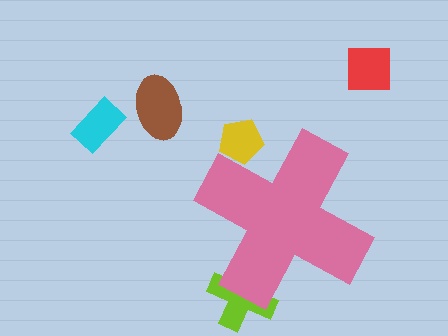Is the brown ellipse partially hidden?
No, the brown ellipse is fully visible.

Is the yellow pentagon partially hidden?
Yes, the yellow pentagon is partially hidden behind the pink cross.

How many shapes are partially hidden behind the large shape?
2 shapes are partially hidden.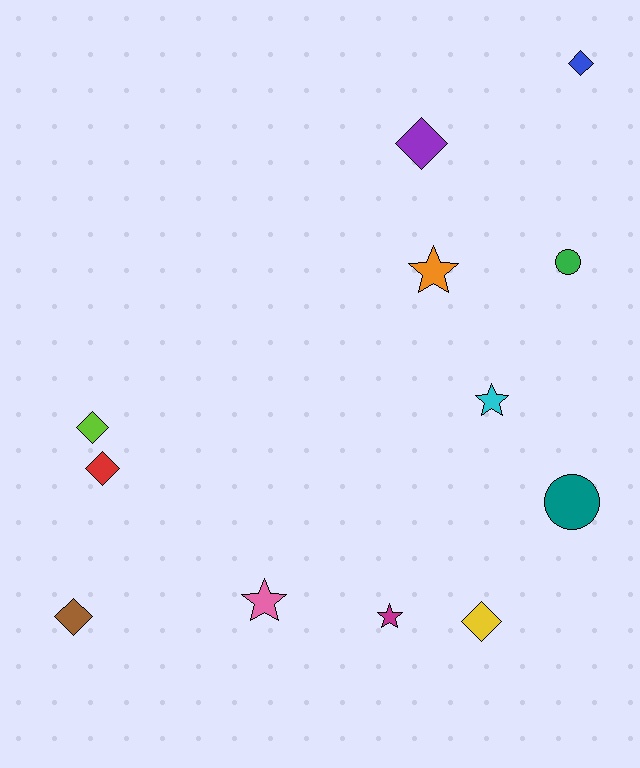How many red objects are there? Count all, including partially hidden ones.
There is 1 red object.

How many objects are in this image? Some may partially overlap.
There are 12 objects.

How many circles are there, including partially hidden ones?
There are 2 circles.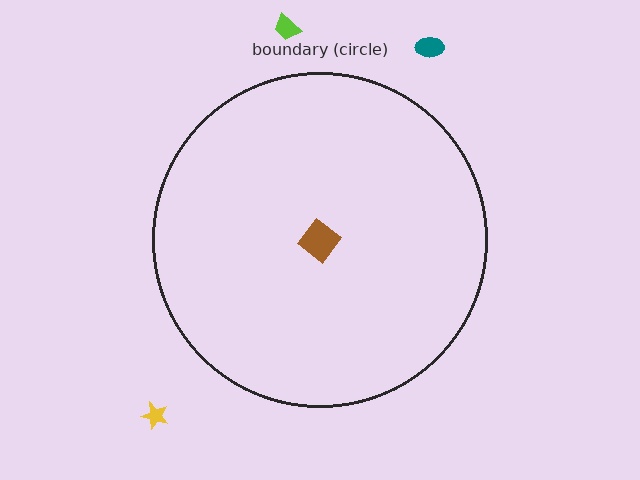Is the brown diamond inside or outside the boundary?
Inside.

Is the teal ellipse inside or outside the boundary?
Outside.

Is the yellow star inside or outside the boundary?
Outside.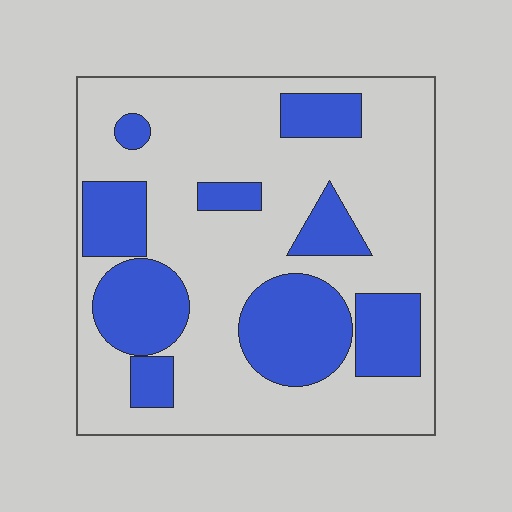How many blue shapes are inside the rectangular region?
9.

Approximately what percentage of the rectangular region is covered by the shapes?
Approximately 30%.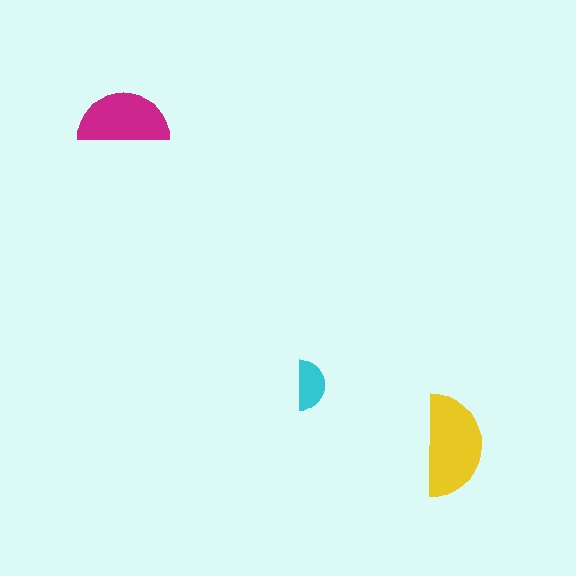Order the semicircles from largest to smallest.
the yellow one, the magenta one, the cyan one.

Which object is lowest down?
The yellow semicircle is bottommost.